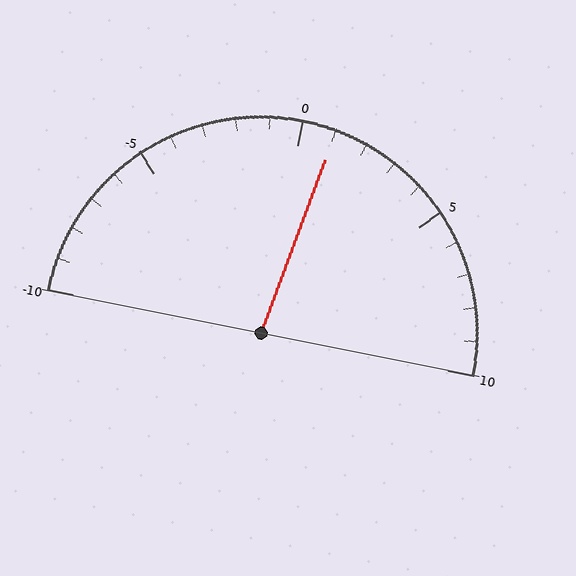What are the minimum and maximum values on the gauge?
The gauge ranges from -10 to 10.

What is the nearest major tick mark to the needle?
The nearest major tick mark is 0.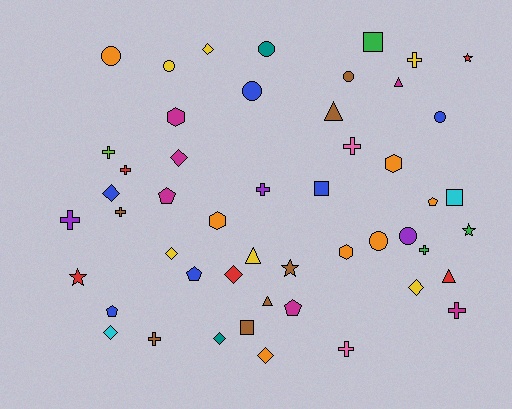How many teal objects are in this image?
There are 2 teal objects.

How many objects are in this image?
There are 50 objects.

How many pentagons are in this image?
There are 5 pentagons.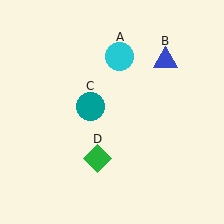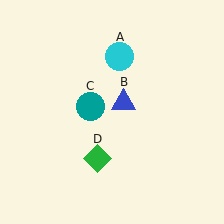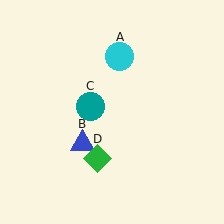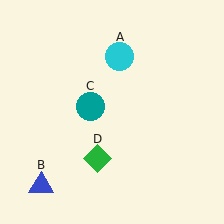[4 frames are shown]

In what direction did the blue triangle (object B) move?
The blue triangle (object B) moved down and to the left.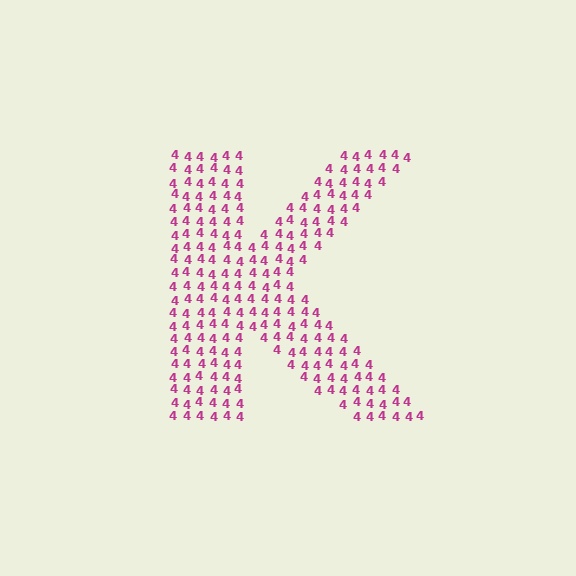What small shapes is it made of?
It is made of small digit 4's.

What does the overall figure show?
The overall figure shows the letter K.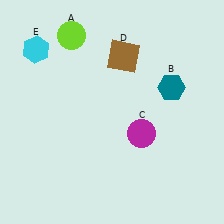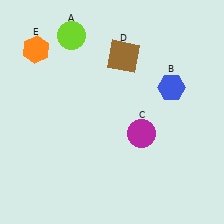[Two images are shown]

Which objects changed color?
B changed from teal to blue. E changed from cyan to orange.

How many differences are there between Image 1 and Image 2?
There are 2 differences between the two images.